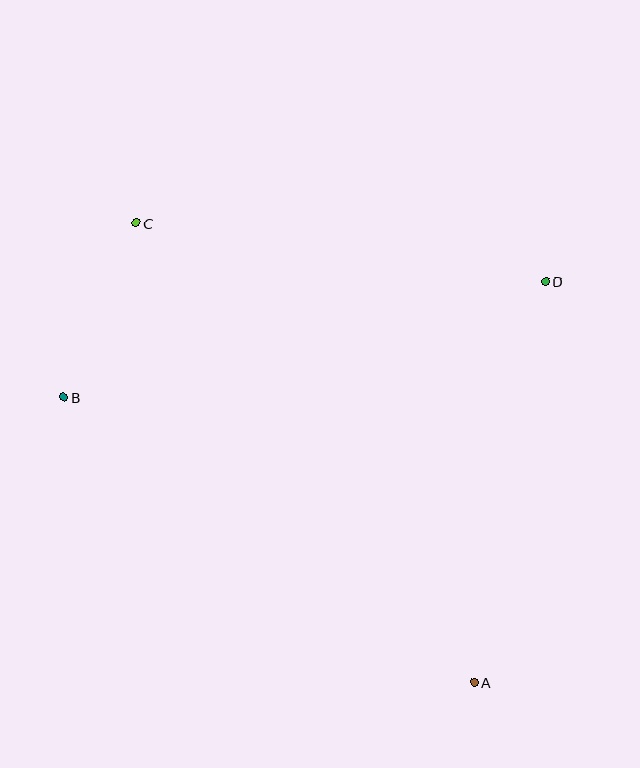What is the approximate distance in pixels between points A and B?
The distance between A and B is approximately 499 pixels.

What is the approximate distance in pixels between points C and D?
The distance between C and D is approximately 414 pixels.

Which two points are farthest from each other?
Points A and C are farthest from each other.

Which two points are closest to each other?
Points B and C are closest to each other.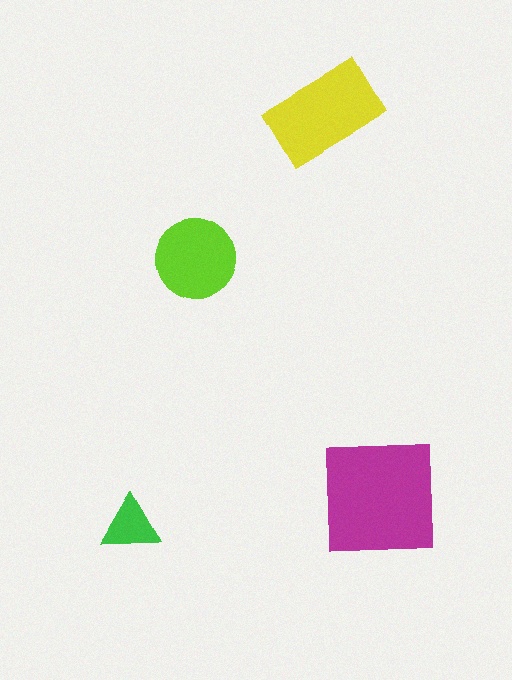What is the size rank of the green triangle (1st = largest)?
4th.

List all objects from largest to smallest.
The magenta square, the yellow rectangle, the lime circle, the green triangle.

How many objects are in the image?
There are 4 objects in the image.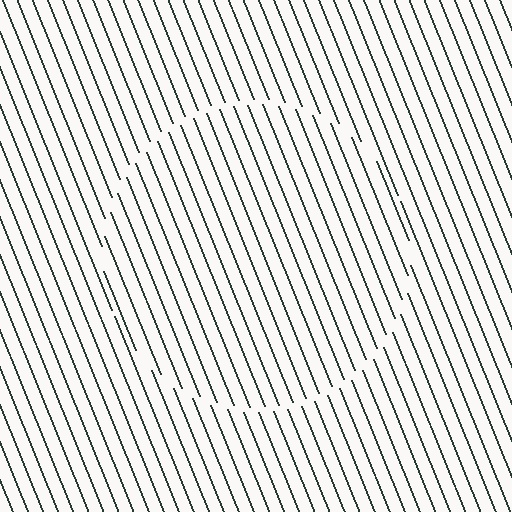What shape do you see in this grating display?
An illusory circle. The interior of the shape contains the same grating, shifted by half a period — the contour is defined by the phase discontinuity where line-ends from the inner and outer gratings abut.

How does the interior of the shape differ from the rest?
The interior of the shape contains the same grating, shifted by half a period — the contour is defined by the phase discontinuity where line-ends from the inner and outer gratings abut.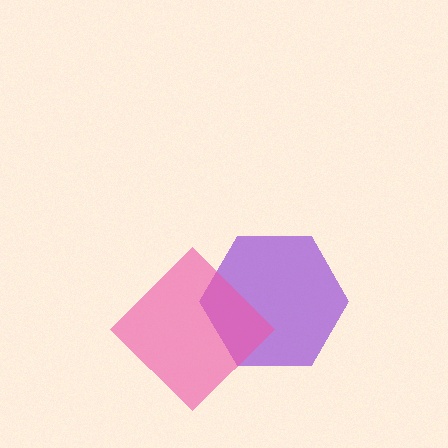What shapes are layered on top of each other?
The layered shapes are: a purple hexagon, a pink diamond.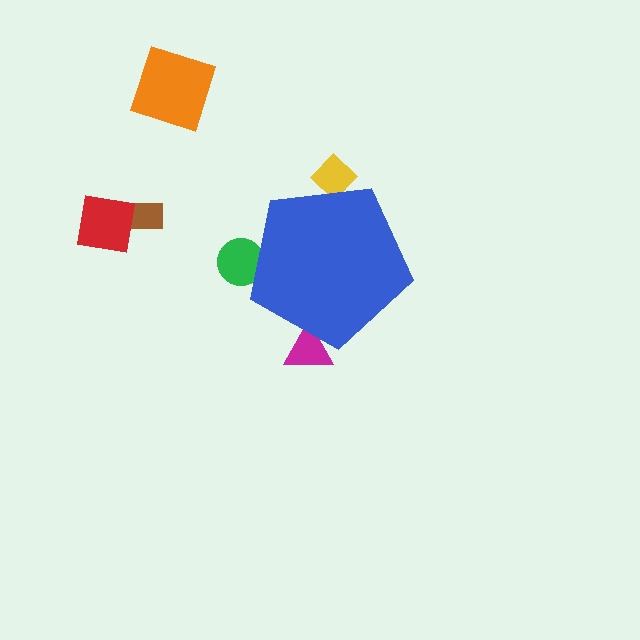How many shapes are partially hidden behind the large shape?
3 shapes are partially hidden.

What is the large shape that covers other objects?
A blue pentagon.